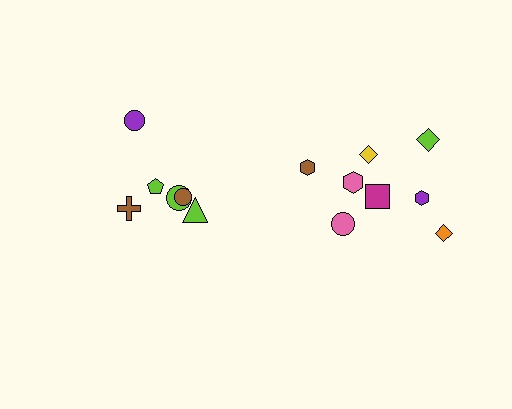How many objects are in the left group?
There are 6 objects.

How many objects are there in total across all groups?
There are 14 objects.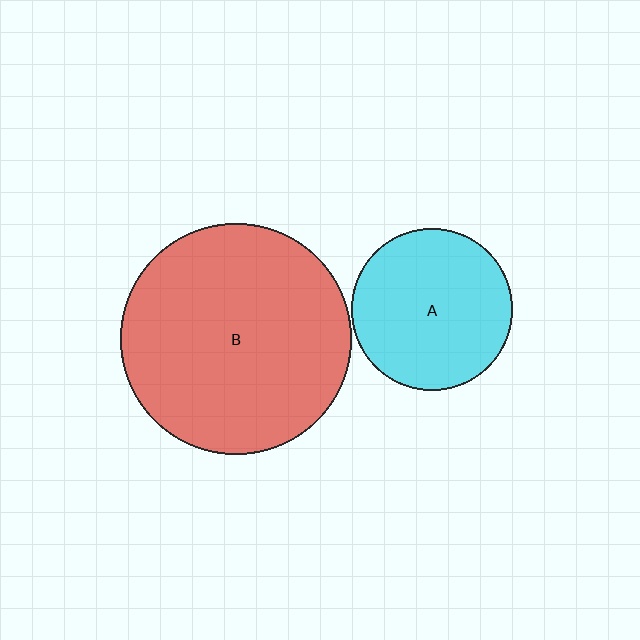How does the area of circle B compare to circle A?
Approximately 2.0 times.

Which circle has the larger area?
Circle B (red).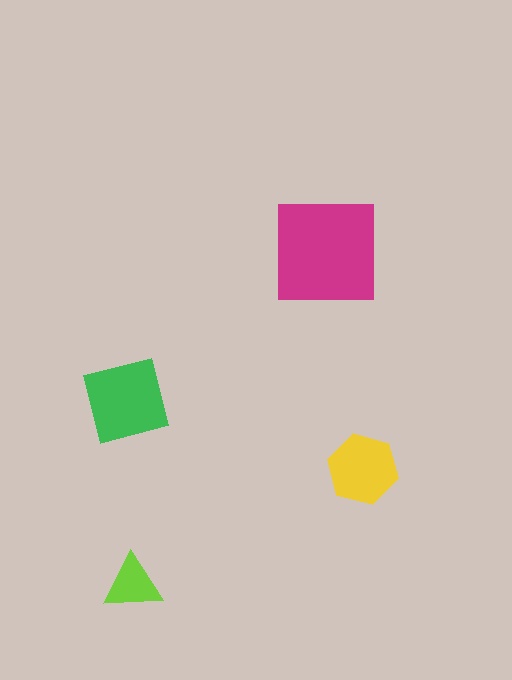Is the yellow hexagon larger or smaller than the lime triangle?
Larger.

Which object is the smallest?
The lime triangle.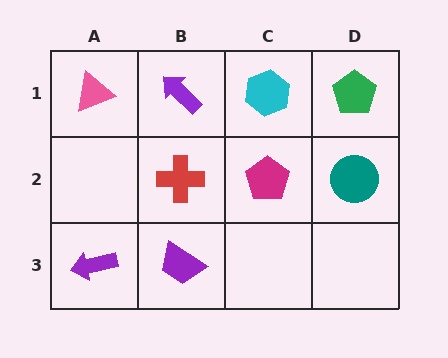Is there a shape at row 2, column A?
No, that cell is empty.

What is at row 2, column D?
A teal circle.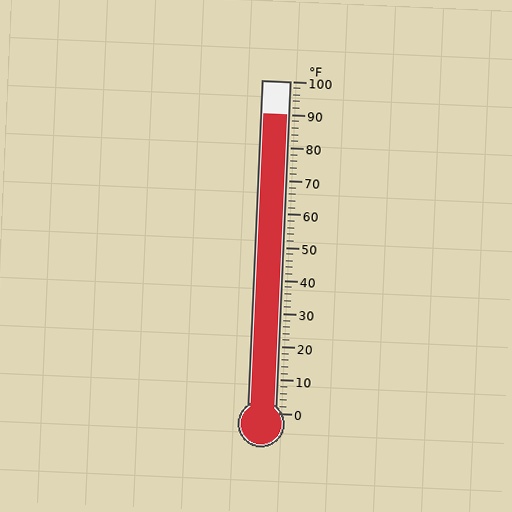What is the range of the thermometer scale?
The thermometer scale ranges from 0°F to 100°F.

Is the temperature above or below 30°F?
The temperature is above 30°F.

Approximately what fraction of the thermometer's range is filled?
The thermometer is filled to approximately 90% of its range.